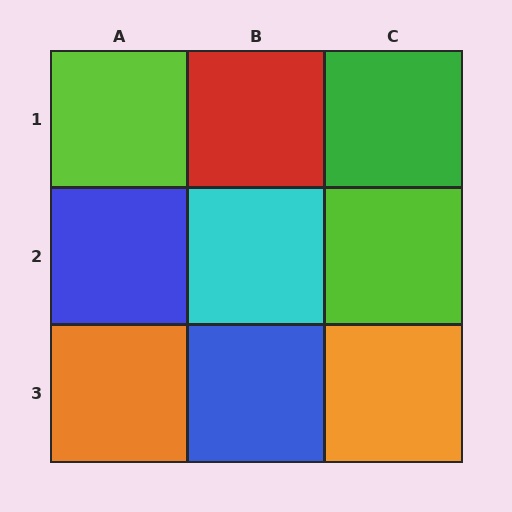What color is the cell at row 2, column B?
Cyan.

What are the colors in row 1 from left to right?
Lime, red, green.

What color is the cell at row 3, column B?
Blue.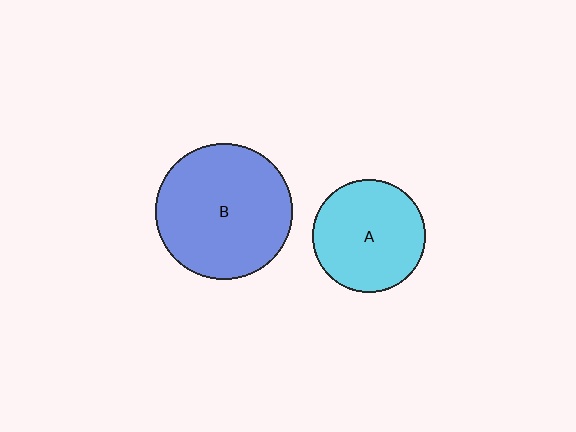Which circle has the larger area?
Circle B (blue).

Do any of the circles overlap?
No, none of the circles overlap.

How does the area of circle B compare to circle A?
Approximately 1.5 times.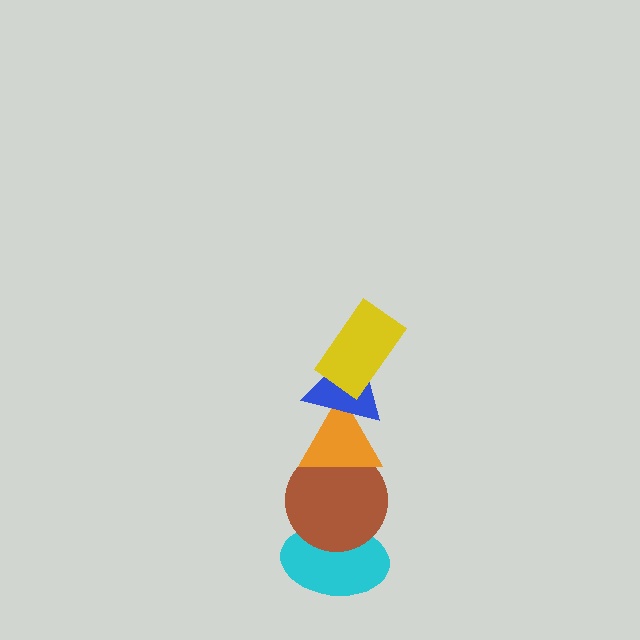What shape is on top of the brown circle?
The orange triangle is on top of the brown circle.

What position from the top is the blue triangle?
The blue triangle is 2nd from the top.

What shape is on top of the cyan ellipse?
The brown circle is on top of the cyan ellipse.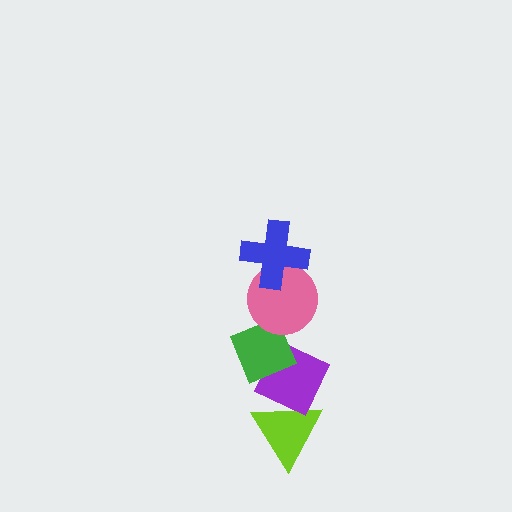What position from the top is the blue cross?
The blue cross is 1st from the top.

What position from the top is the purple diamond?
The purple diamond is 4th from the top.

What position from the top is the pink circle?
The pink circle is 2nd from the top.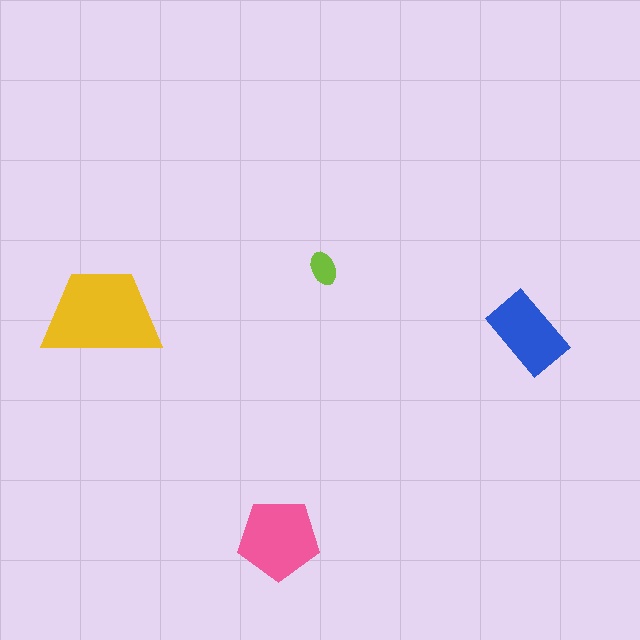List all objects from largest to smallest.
The yellow trapezoid, the pink pentagon, the blue rectangle, the lime ellipse.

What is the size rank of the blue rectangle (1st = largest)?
3rd.